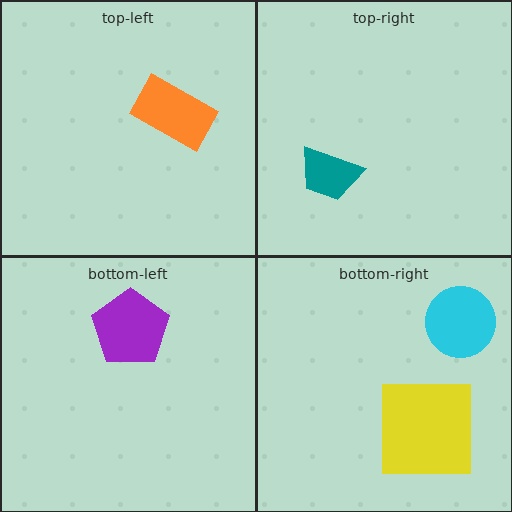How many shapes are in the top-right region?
1.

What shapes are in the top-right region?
The teal trapezoid.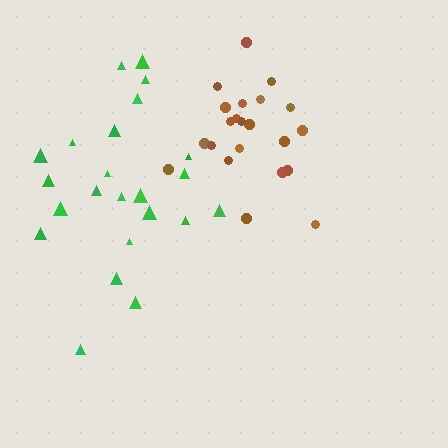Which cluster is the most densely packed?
Brown.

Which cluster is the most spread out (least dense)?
Green.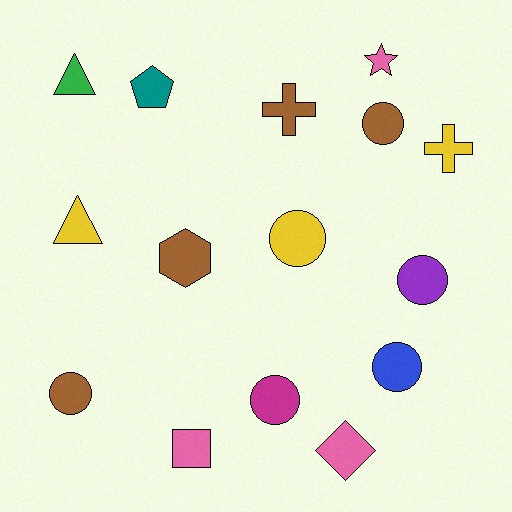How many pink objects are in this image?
There are 3 pink objects.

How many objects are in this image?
There are 15 objects.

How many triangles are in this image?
There are 2 triangles.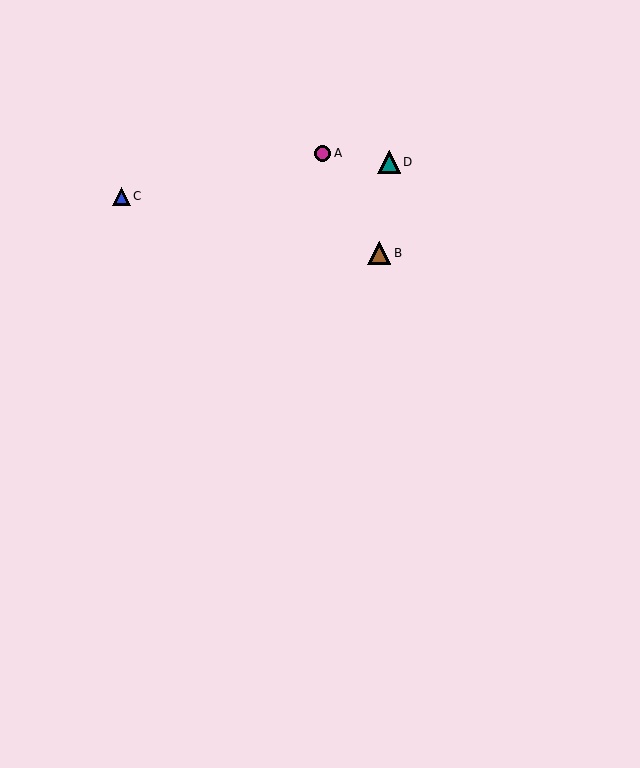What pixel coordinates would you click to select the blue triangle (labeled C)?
Click at (121, 196) to select the blue triangle C.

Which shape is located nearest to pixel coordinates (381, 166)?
The teal triangle (labeled D) at (389, 162) is nearest to that location.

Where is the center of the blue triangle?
The center of the blue triangle is at (121, 196).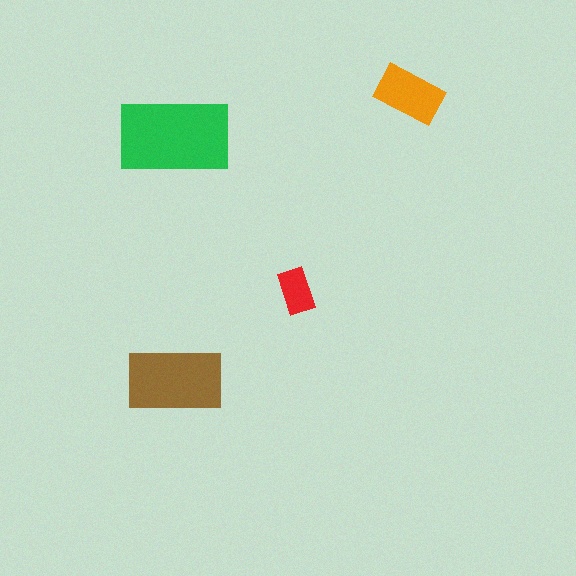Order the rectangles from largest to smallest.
the green one, the brown one, the orange one, the red one.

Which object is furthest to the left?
The green rectangle is leftmost.